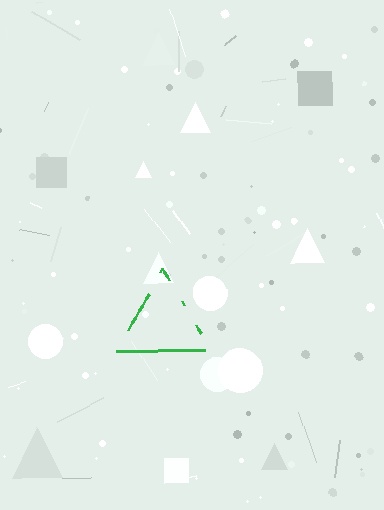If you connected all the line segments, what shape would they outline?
They would outline a triangle.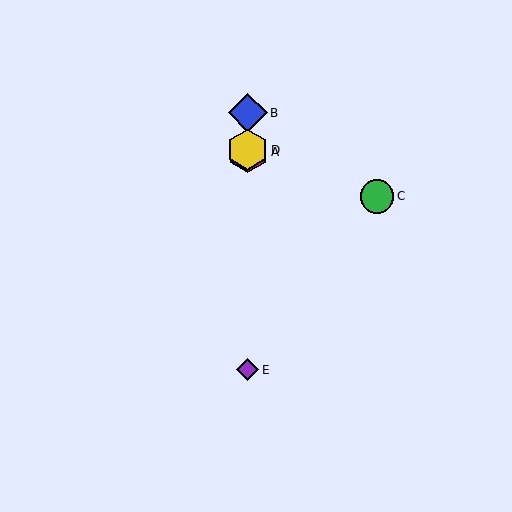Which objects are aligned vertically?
Objects A, B, D, E are aligned vertically.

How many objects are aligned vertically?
4 objects (A, B, D, E) are aligned vertically.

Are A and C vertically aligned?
No, A is at x≈248 and C is at x≈377.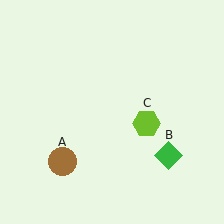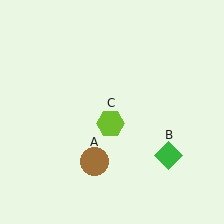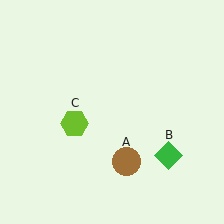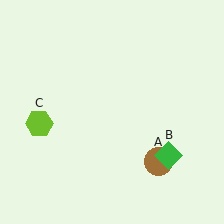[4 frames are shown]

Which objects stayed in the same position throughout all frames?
Green diamond (object B) remained stationary.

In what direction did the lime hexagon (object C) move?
The lime hexagon (object C) moved left.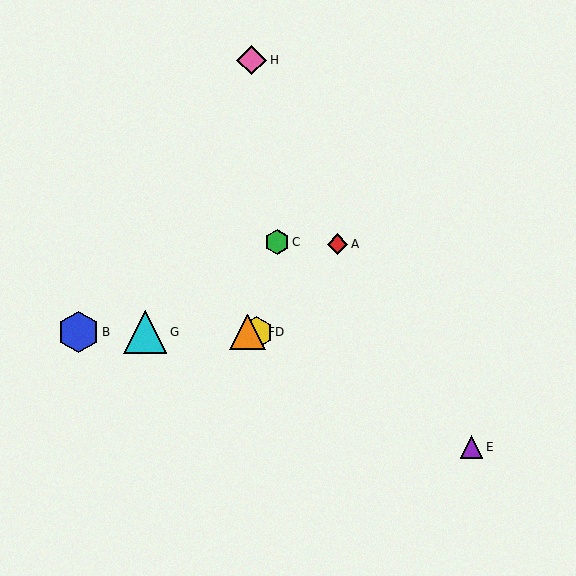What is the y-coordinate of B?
Object B is at y≈332.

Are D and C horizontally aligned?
No, D is at y≈332 and C is at y≈242.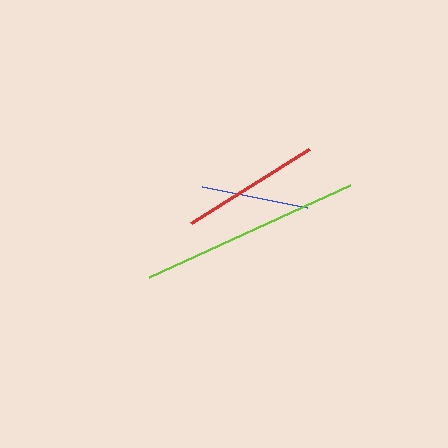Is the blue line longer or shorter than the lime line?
The lime line is longer than the blue line.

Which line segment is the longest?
The lime line is the longest at approximately 221 pixels.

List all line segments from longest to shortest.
From longest to shortest: lime, red, blue.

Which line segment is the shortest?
The blue line is the shortest at approximately 107 pixels.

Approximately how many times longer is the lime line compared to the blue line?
The lime line is approximately 2.1 times the length of the blue line.